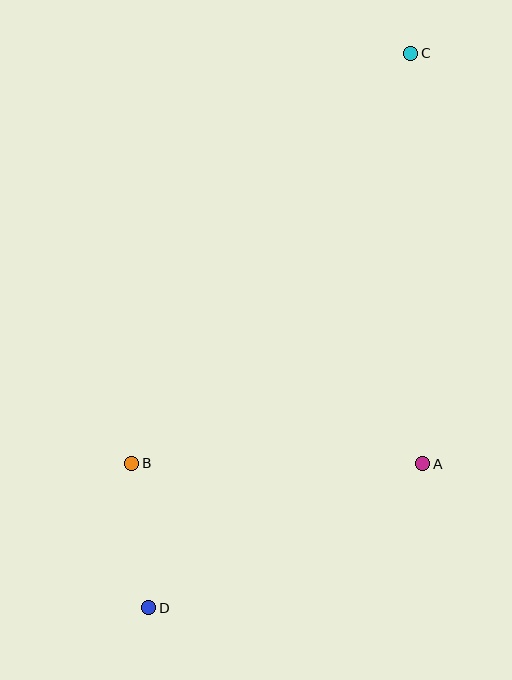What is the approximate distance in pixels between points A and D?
The distance between A and D is approximately 309 pixels.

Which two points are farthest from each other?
Points C and D are farthest from each other.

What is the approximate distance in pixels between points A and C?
The distance between A and C is approximately 411 pixels.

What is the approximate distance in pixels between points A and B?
The distance between A and B is approximately 291 pixels.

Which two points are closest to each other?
Points B and D are closest to each other.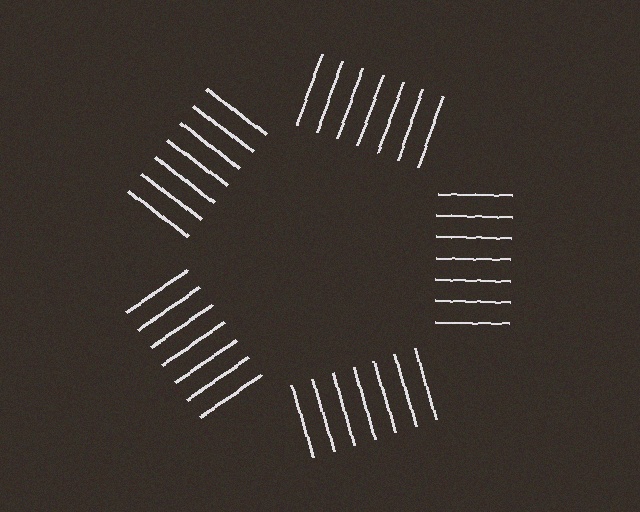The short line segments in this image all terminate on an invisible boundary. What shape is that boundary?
An illusory pentagon — the line segments terminate on its edges but no continuous stroke is drawn.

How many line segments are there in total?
35 — 7 along each of the 5 edges.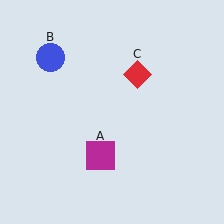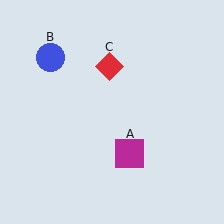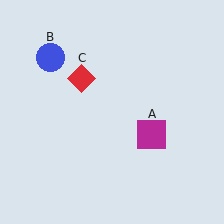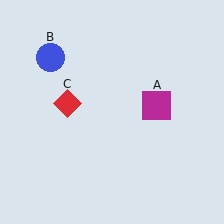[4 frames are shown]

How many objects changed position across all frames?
2 objects changed position: magenta square (object A), red diamond (object C).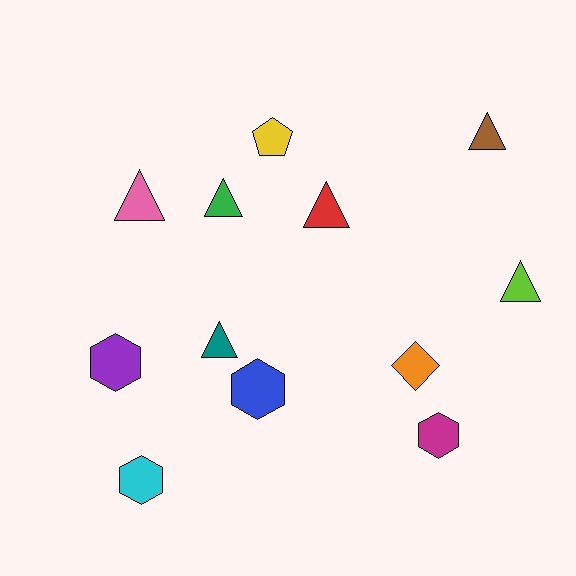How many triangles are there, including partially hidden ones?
There are 6 triangles.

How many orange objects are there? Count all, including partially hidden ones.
There is 1 orange object.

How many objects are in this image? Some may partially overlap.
There are 12 objects.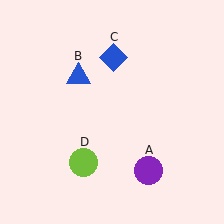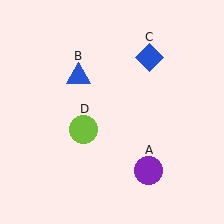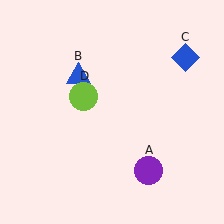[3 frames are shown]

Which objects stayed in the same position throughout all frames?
Purple circle (object A) and blue triangle (object B) remained stationary.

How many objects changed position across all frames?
2 objects changed position: blue diamond (object C), lime circle (object D).